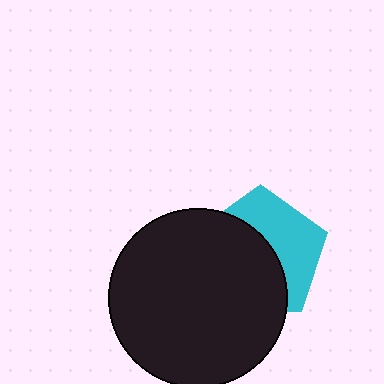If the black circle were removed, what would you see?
You would see the complete cyan pentagon.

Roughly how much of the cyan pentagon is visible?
A small part of it is visible (roughly 44%).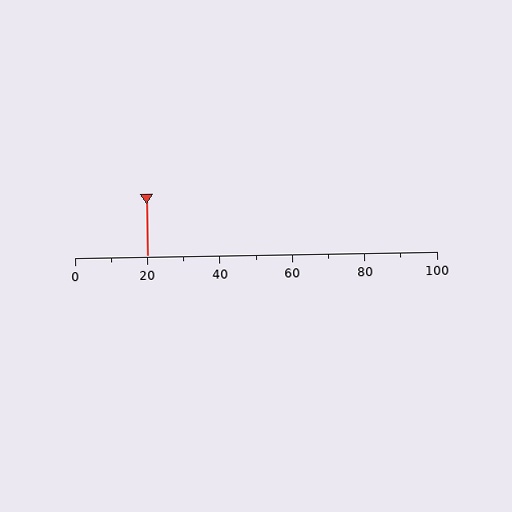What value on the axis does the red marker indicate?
The marker indicates approximately 20.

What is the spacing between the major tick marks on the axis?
The major ticks are spaced 20 apart.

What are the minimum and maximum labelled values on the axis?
The axis runs from 0 to 100.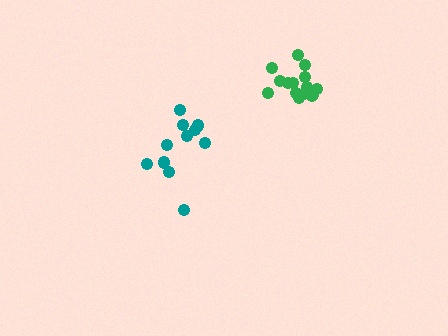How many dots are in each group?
Group 1: 11 dots, Group 2: 15 dots (26 total).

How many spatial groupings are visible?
There are 2 spatial groupings.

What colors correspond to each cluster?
The clusters are colored: teal, green.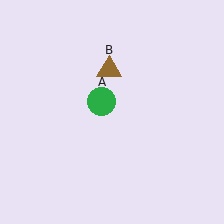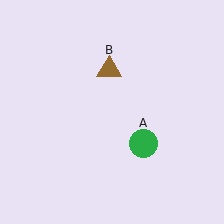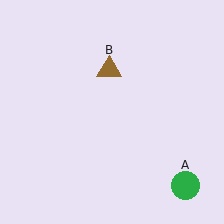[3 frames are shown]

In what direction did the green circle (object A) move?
The green circle (object A) moved down and to the right.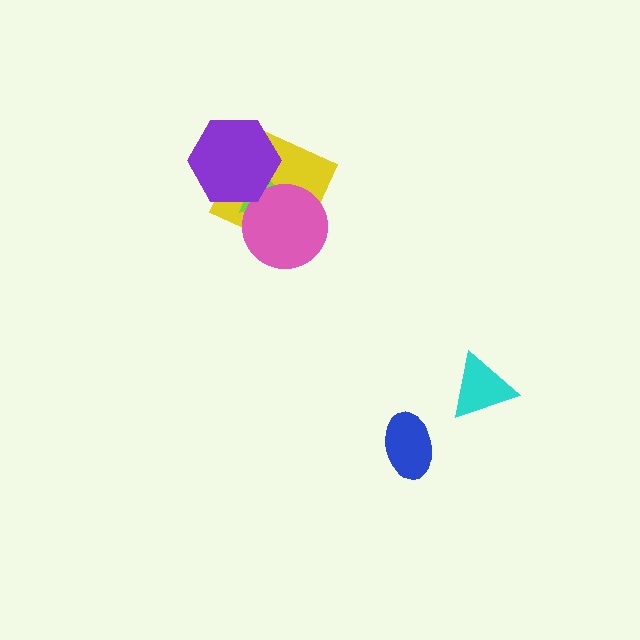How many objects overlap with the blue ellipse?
0 objects overlap with the blue ellipse.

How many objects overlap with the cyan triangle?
0 objects overlap with the cyan triangle.